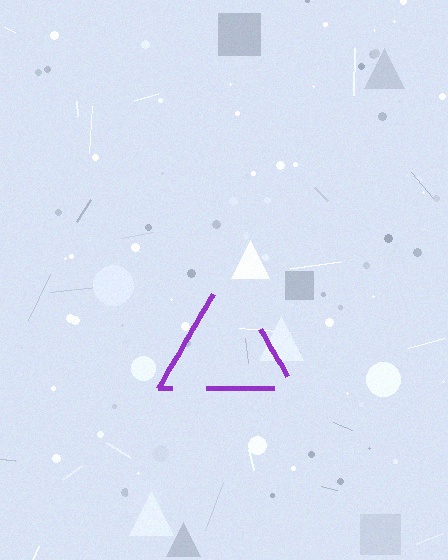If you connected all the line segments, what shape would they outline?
They would outline a triangle.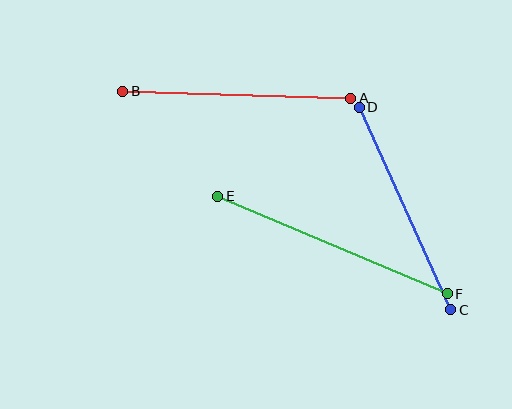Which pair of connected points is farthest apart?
Points E and F are farthest apart.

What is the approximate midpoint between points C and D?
The midpoint is at approximately (405, 209) pixels.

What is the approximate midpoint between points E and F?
The midpoint is at approximately (332, 245) pixels.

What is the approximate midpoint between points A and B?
The midpoint is at approximately (237, 95) pixels.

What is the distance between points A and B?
The distance is approximately 228 pixels.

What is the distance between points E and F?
The distance is approximately 249 pixels.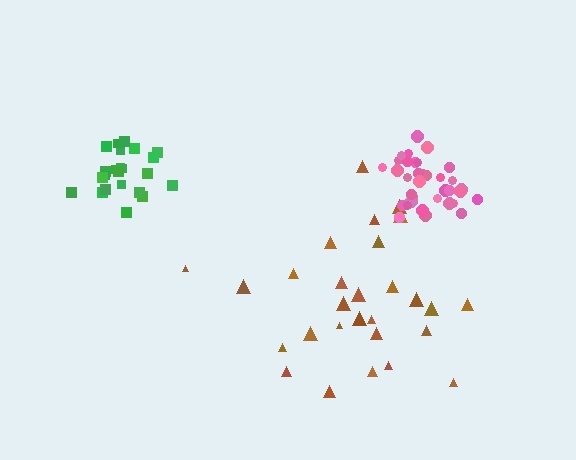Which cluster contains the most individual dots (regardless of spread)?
Pink (35).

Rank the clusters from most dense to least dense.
pink, green, brown.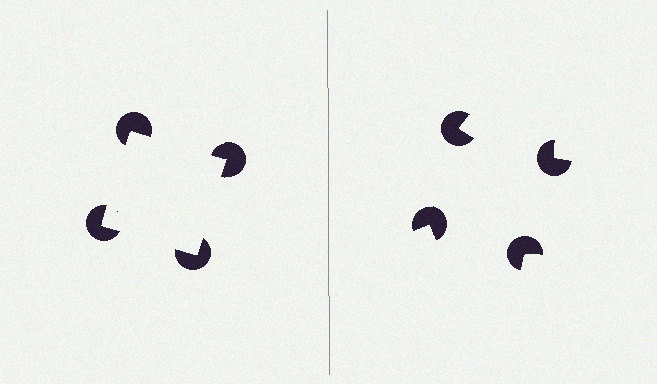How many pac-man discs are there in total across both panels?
8 — 4 on each side.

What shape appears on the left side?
An illusory square.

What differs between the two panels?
The pac-man discs are positioned identically on both sides; only the wedge orientations differ. On the left they align to a square; on the right they are misaligned.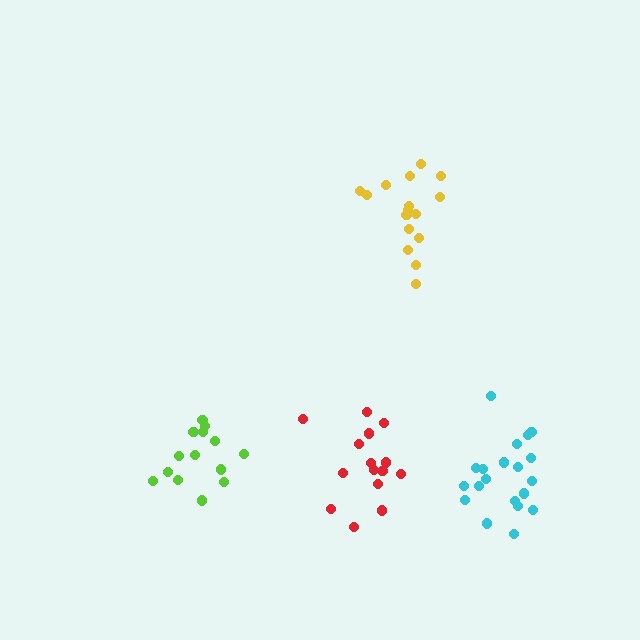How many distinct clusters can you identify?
There are 4 distinct clusters.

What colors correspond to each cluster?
The clusters are colored: yellow, lime, red, cyan.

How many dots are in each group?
Group 1: 16 dots, Group 2: 14 dots, Group 3: 15 dots, Group 4: 20 dots (65 total).